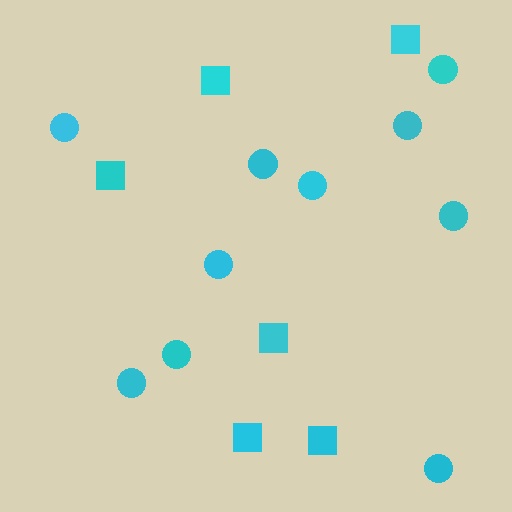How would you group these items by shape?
There are 2 groups: one group of circles (10) and one group of squares (6).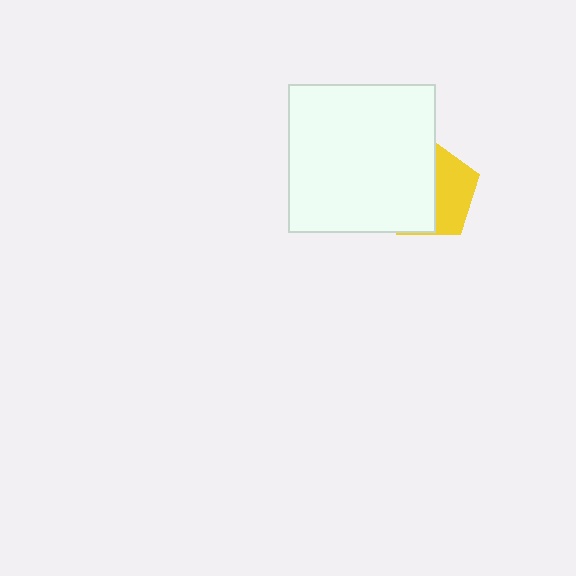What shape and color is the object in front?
The object in front is a white square.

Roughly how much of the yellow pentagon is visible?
A small part of it is visible (roughly 42%).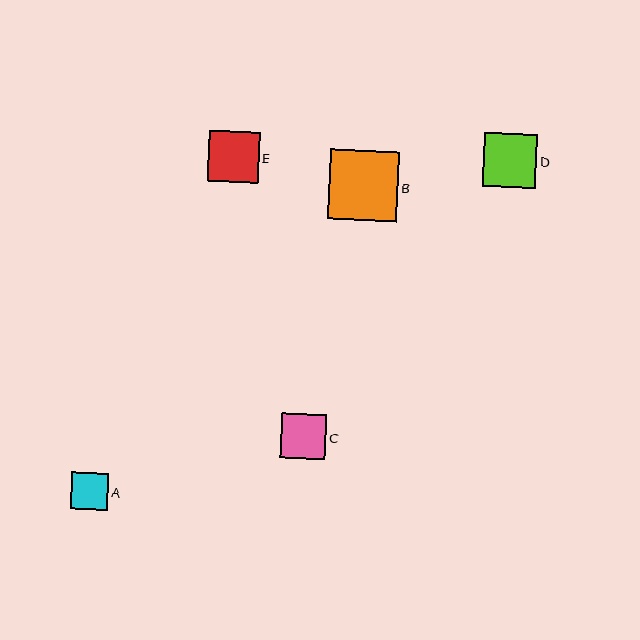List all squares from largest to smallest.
From largest to smallest: B, D, E, C, A.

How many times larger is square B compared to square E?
Square B is approximately 1.4 times the size of square E.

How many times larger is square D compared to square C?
Square D is approximately 1.2 times the size of square C.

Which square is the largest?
Square B is the largest with a size of approximately 70 pixels.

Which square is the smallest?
Square A is the smallest with a size of approximately 37 pixels.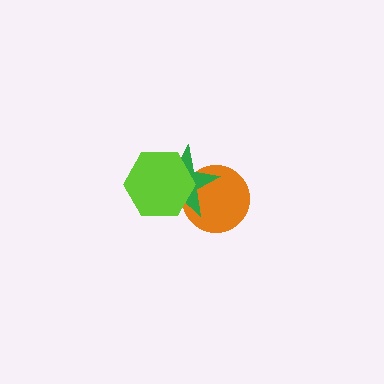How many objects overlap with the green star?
2 objects overlap with the green star.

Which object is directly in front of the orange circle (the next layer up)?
The green star is directly in front of the orange circle.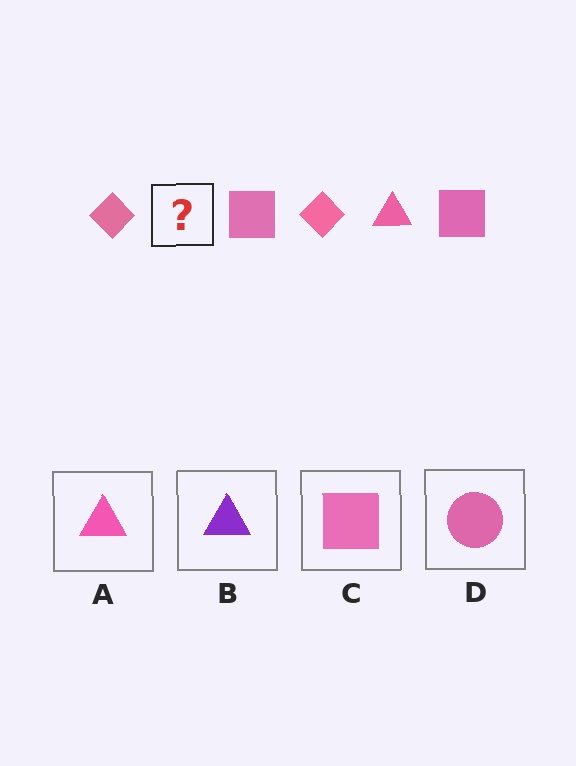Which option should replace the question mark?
Option A.